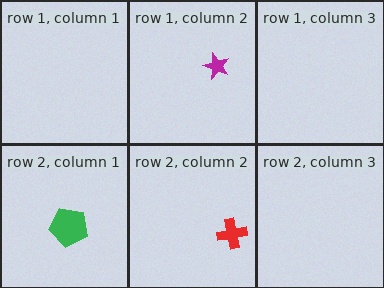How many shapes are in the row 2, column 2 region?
1.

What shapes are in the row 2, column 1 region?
The green pentagon.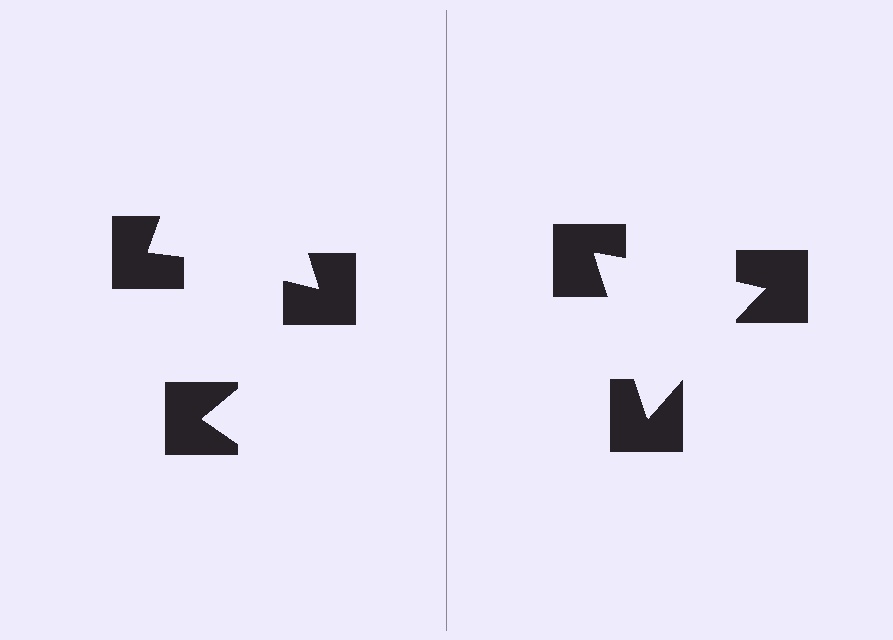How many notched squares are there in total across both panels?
6 — 3 on each side.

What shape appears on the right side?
An illusory triangle.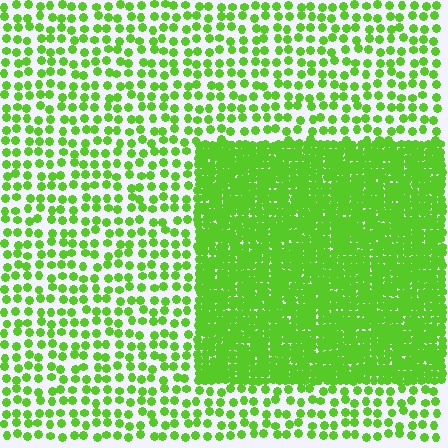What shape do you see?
I see a rectangle.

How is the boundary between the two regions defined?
The boundary is defined by a change in element density (approximately 2.8x ratio). All elements are the same color, size, and shape.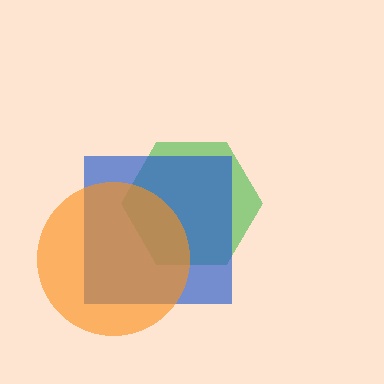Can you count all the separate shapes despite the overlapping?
Yes, there are 3 separate shapes.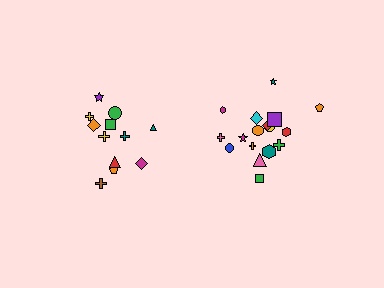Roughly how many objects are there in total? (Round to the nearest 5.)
Roughly 30 objects in total.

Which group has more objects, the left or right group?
The right group.